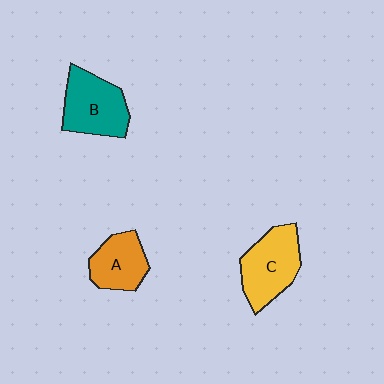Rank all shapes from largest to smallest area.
From largest to smallest: C (yellow), B (teal), A (orange).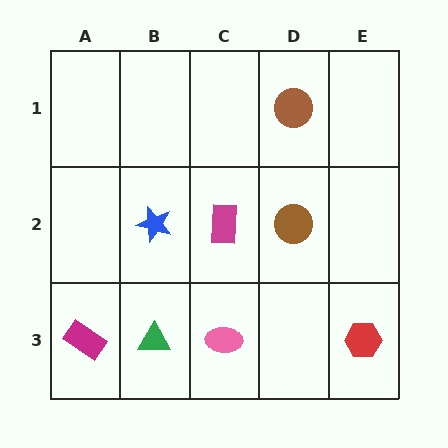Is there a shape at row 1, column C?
No, that cell is empty.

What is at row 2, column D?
A brown circle.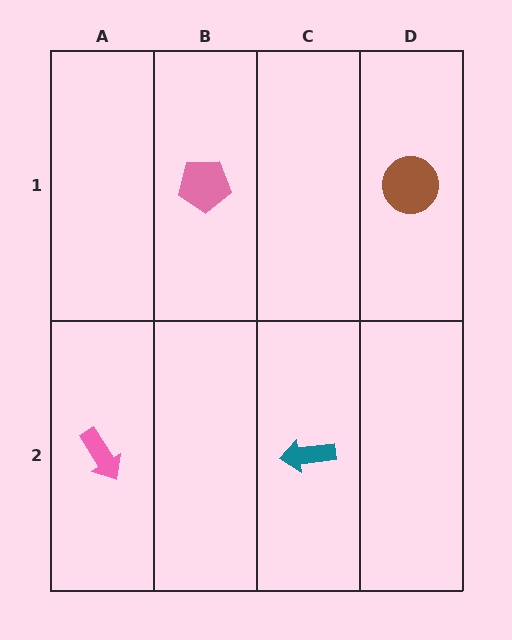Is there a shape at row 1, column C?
No, that cell is empty.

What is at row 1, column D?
A brown circle.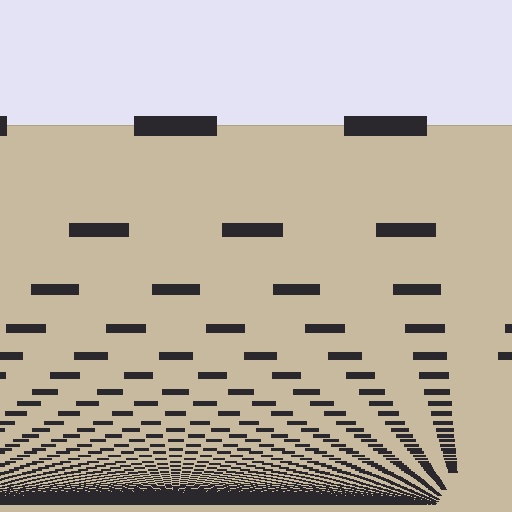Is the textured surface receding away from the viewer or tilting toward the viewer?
The surface appears to tilt toward the viewer. Texture elements get larger and sparser toward the top.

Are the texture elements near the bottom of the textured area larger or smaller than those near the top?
Smaller. The gradient is inverted — elements near the bottom are smaller and denser.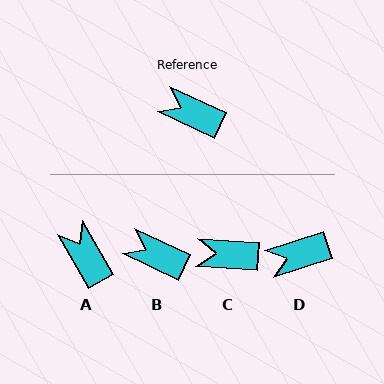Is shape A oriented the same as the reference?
No, it is off by about 35 degrees.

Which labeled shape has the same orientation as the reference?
B.